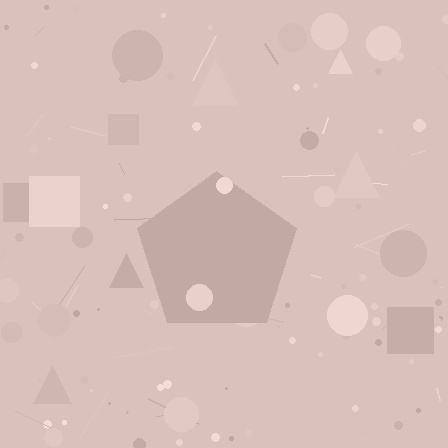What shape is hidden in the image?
A pentagon is hidden in the image.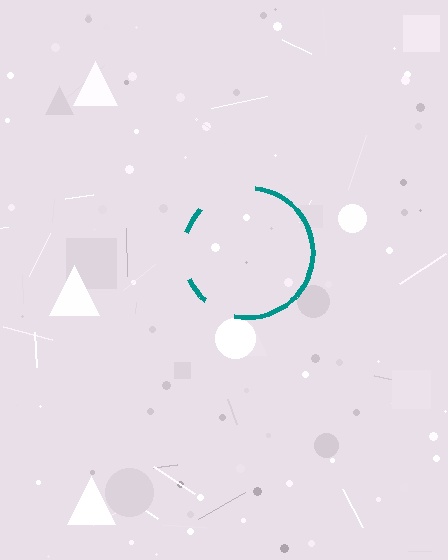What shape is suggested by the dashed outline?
The dashed outline suggests a circle.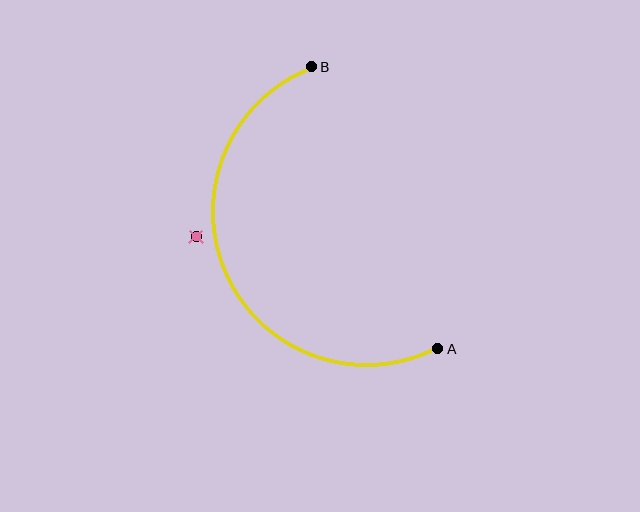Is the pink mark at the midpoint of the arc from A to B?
No — the pink mark does not lie on the arc at all. It sits slightly outside the curve.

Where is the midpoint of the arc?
The arc midpoint is the point on the curve farthest from the straight line joining A and B. It sits to the left of that line.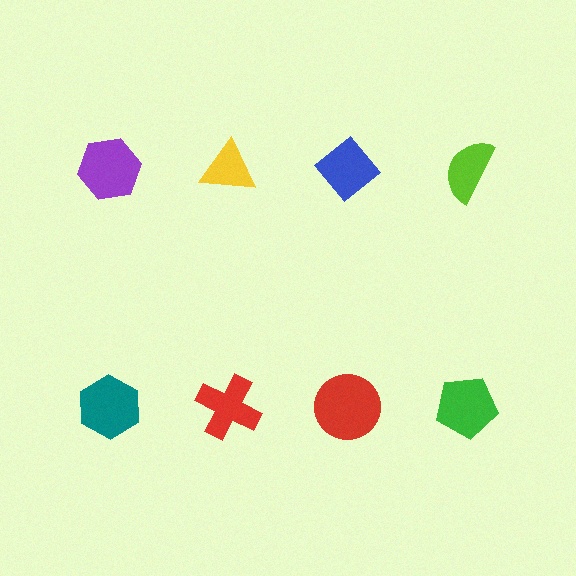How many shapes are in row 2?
4 shapes.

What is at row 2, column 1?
A teal hexagon.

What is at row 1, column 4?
A lime semicircle.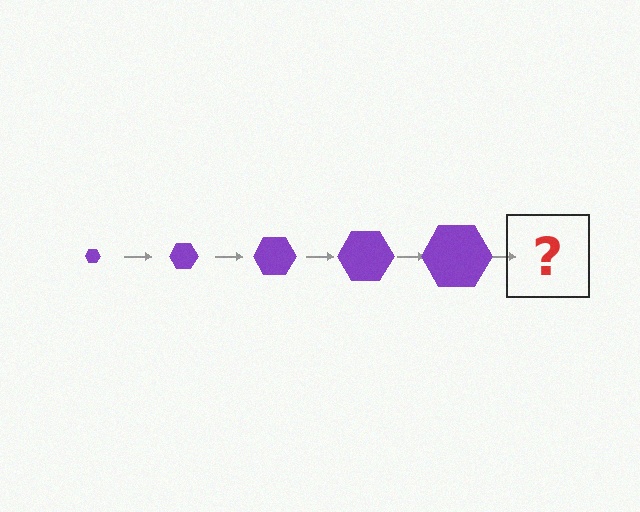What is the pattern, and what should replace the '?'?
The pattern is that the hexagon gets progressively larger each step. The '?' should be a purple hexagon, larger than the previous one.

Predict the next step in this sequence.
The next step is a purple hexagon, larger than the previous one.